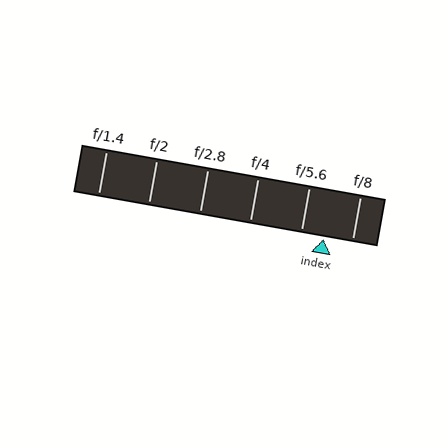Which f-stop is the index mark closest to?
The index mark is closest to f/5.6.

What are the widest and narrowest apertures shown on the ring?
The widest aperture shown is f/1.4 and the narrowest is f/8.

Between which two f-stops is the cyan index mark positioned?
The index mark is between f/5.6 and f/8.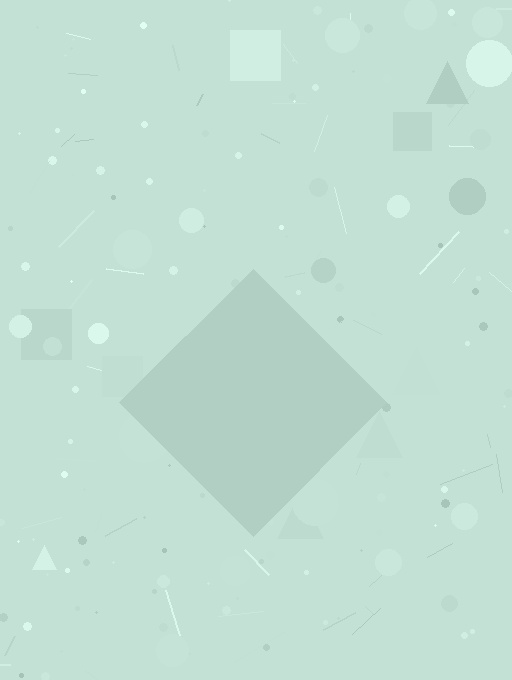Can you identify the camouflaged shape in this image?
The camouflaged shape is a diamond.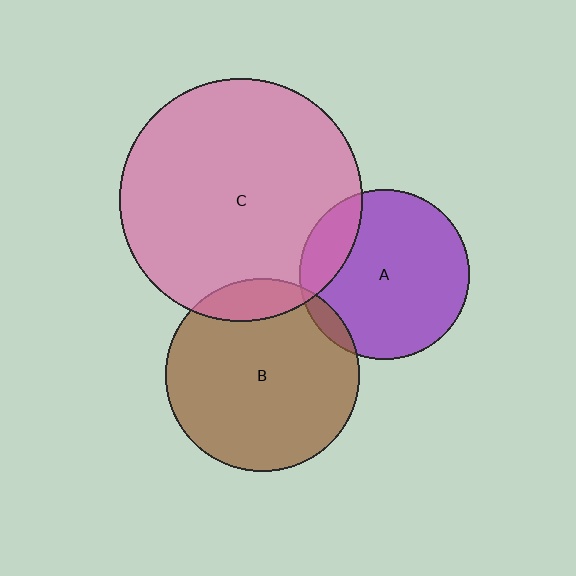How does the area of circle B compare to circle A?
Approximately 1.3 times.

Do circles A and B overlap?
Yes.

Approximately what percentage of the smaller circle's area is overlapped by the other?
Approximately 5%.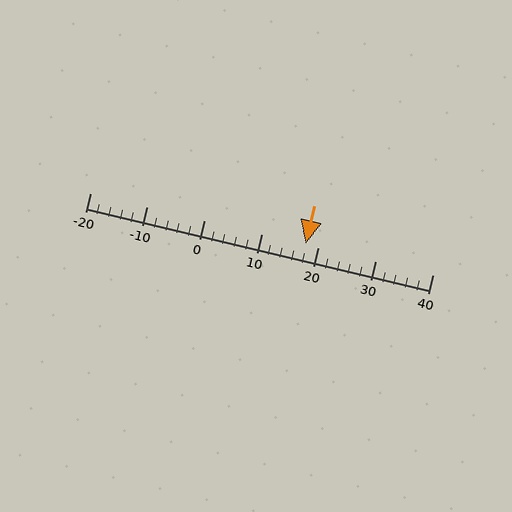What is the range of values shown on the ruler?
The ruler shows values from -20 to 40.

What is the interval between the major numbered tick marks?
The major tick marks are spaced 10 units apart.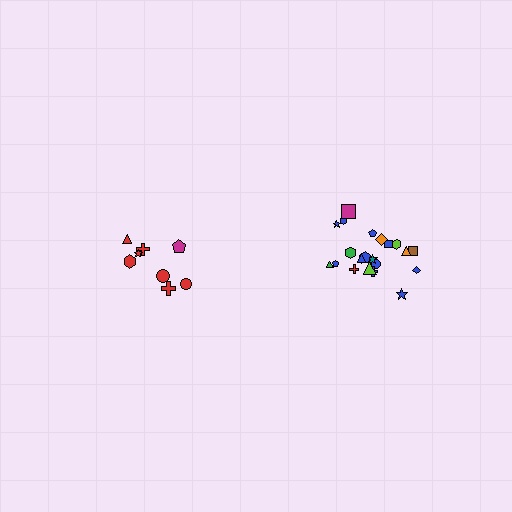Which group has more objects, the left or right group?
The right group.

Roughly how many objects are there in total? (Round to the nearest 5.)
Roughly 30 objects in total.